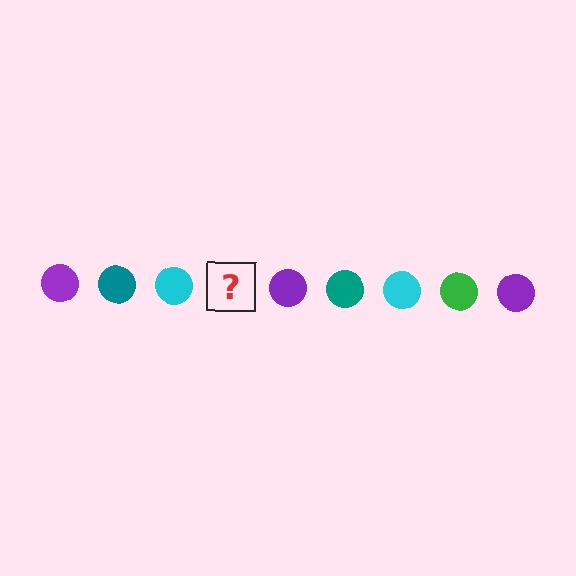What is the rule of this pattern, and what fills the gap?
The rule is that the pattern cycles through purple, teal, cyan, green circles. The gap should be filled with a green circle.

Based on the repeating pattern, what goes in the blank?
The blank should be a green circle.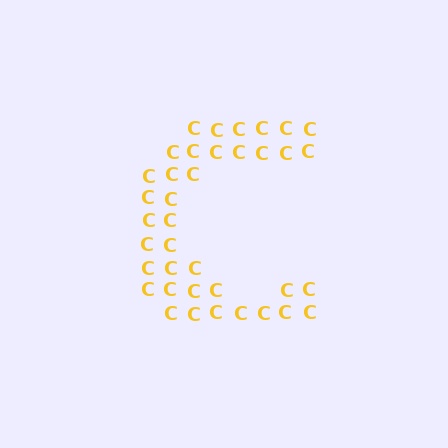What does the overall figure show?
The overall figure shows the letter C.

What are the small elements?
The small elements are letter C's.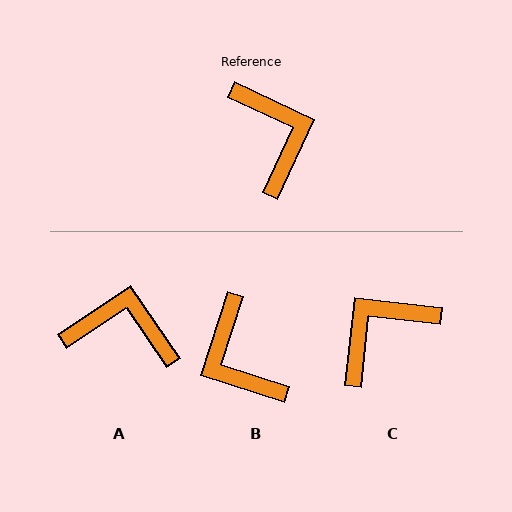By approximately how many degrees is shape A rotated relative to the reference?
Approximately 59 degrees counter-clockwise.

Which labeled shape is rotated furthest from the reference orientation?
B, about 173 degrees away.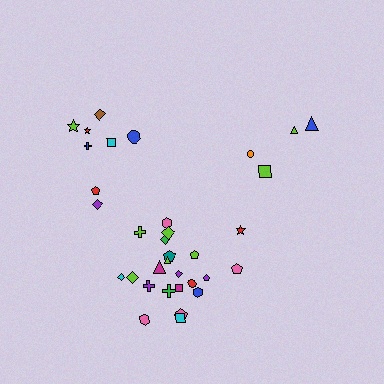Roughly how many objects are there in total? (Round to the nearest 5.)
Roughly 35 objects in total.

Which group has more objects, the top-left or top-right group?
The top-left group.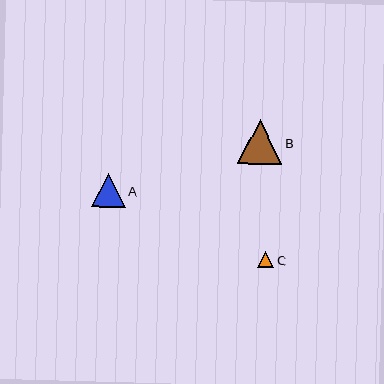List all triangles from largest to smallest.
From largest to smallest: B, A, C.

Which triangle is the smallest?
Triangle C is the smallest with a size of approximately 16 pixels.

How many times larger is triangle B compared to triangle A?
Triangle B is approximately 1.3 times the size of triangle A.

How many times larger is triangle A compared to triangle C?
Triangle A is approximately 2.1 times the size of triangle C.